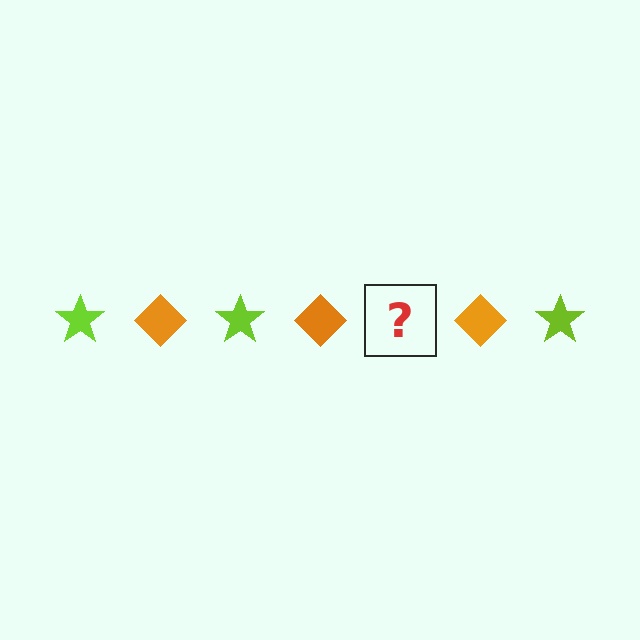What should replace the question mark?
The question mark should be replaced with a lime star.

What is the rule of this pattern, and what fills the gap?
The rule is that the pattern alternates between lime star and orange diamond. The gap should be filled with a lime star.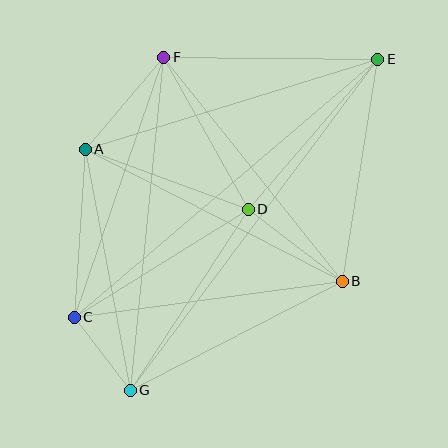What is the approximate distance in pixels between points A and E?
The distance between A and E is approximately 306 pixels.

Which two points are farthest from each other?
Points E and G are farthest from each other.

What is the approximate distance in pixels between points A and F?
The distance between A and F is approximately 121 pixels.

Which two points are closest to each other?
Points C and G are closest to each other.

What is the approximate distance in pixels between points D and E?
The distance between D and E is approximately 198 pixels.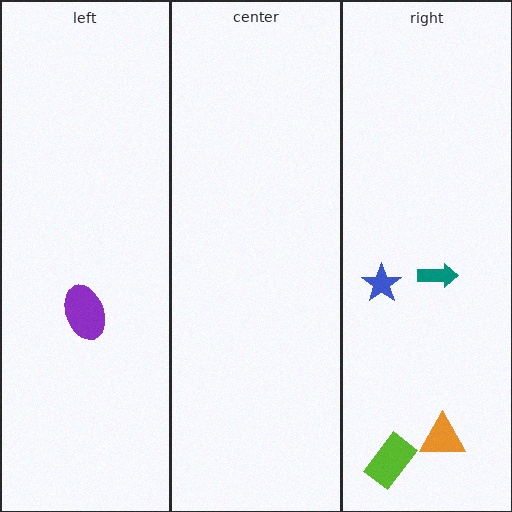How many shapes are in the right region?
4.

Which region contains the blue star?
The right region.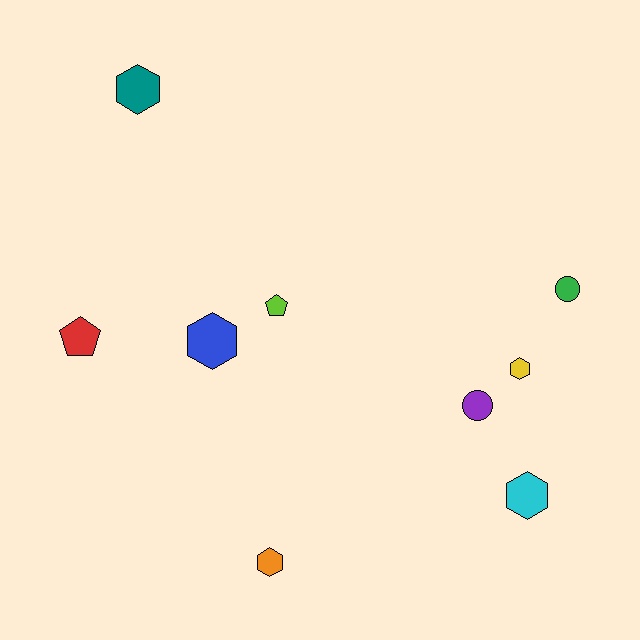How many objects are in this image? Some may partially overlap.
There are 9 objects.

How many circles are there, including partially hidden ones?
There are 2 circles.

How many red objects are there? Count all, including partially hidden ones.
There is 1 red object.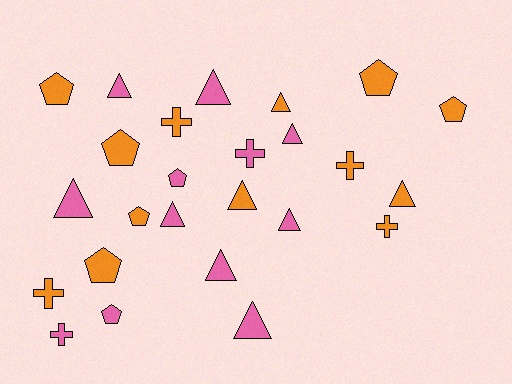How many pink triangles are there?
There are 8 pink triangles.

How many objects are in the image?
There are 25 objects.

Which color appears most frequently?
Orange, with 13 objects.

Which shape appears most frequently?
Triangle, with 11 objects.